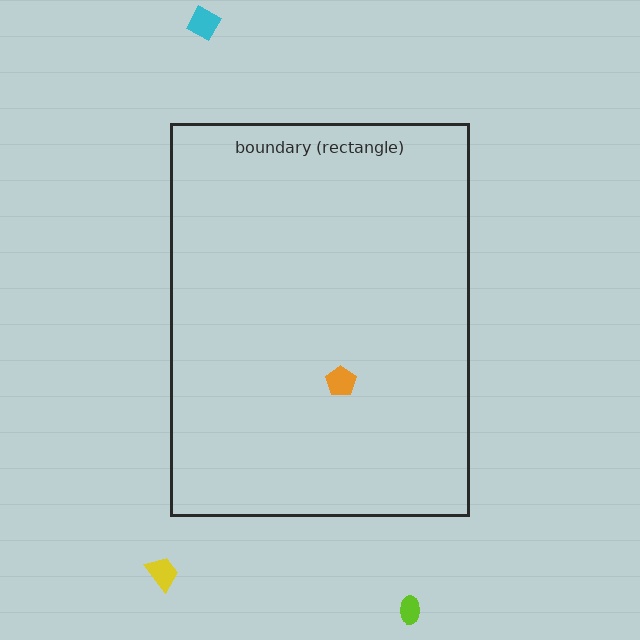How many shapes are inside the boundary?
1 inside, 3 outside.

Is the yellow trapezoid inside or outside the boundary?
Outside.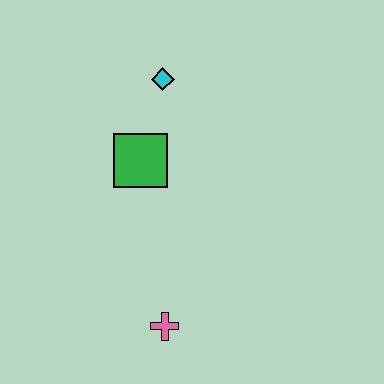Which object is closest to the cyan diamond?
The green square is closest to the cyan diamond.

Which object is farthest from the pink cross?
The cyan diamond is farthest from the pink cross.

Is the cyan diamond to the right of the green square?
Yes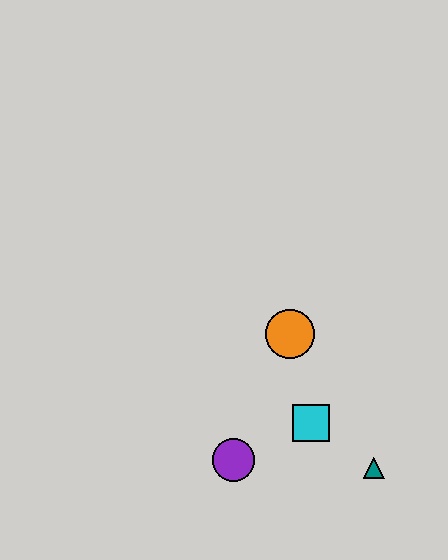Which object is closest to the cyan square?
The teal triangle is closest to the cyan square.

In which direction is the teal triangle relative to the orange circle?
The teal triangle is below the orange circle.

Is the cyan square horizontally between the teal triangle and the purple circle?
Yes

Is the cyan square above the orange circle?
No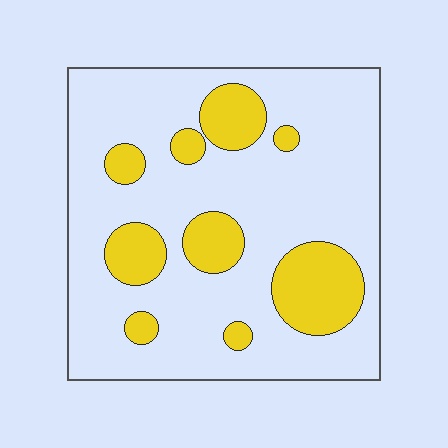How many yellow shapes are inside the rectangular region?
9.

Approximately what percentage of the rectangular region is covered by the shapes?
Approximately 20%.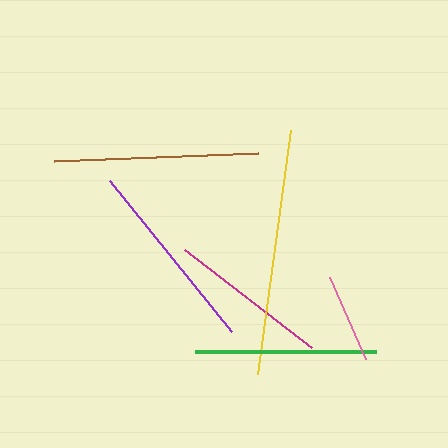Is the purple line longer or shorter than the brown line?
The brown line is longer than the purple line.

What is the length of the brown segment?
The brown segment is approximately 205 pixels long.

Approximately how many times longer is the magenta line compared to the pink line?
The magenta line is approximately 1.8 times the length of the pink line.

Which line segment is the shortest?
The pink line is the shortest at approximately 90 pixels.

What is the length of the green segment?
The green segment is approximately 181 pixels long.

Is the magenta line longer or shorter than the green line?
The green line is longer than the magenta line.